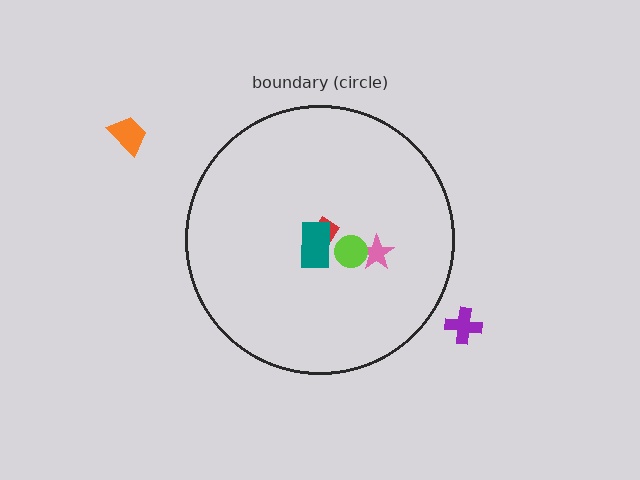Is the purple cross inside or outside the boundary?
Outside.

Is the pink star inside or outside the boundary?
Inside.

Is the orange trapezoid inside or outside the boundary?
Outside.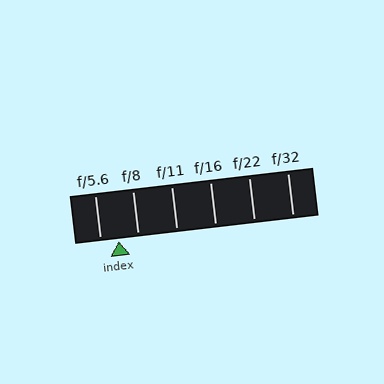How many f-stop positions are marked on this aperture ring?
There are 6 f-stop positions marked.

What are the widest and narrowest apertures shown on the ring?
The widest aperture shown is f/5.6 and the narrowest is f/32.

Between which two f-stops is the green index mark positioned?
The index mark is between f/5.6 and f/8.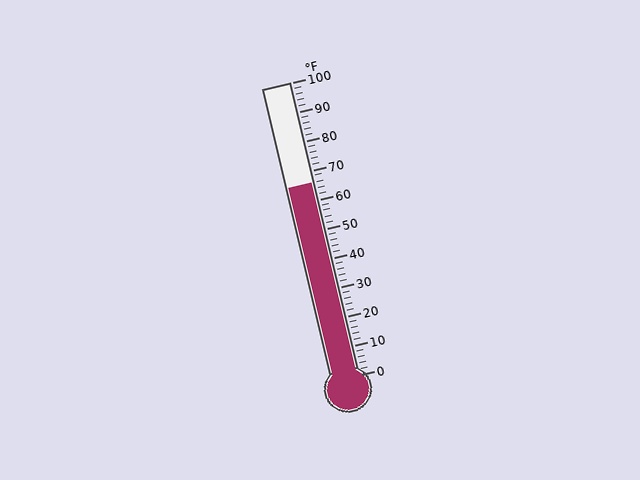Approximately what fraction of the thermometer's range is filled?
The thermometer is filled to approximately 65% of its range.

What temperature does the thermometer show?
The thermometer shows approximately 66°F.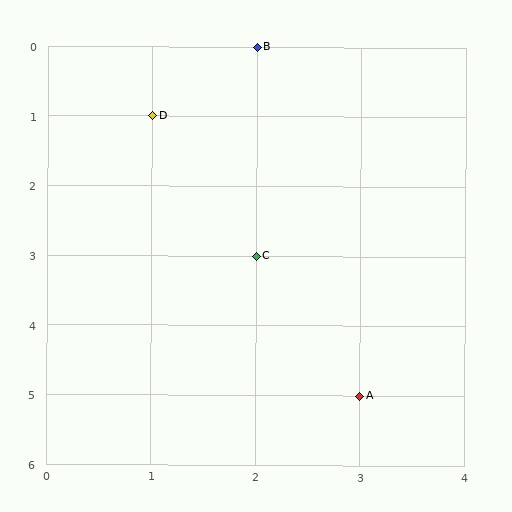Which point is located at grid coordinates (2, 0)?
Point B is at (2, 0).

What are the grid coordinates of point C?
Point C is at grid coordinates (2, 3).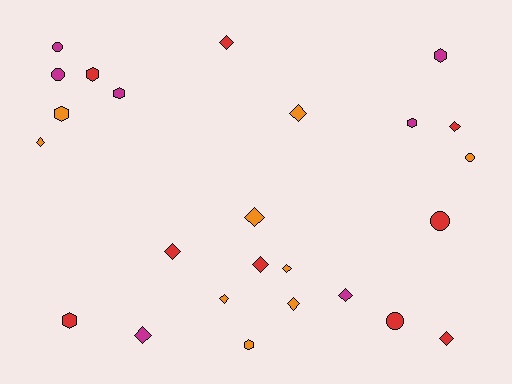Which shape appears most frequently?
Diamond, with 13 objects.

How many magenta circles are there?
There are 2 magenta circles.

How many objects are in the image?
There are 25 objects.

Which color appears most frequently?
Orange, with 9 objects.